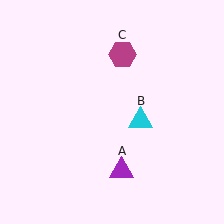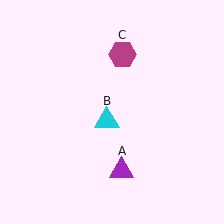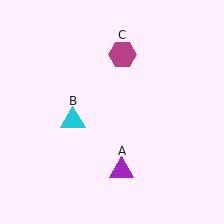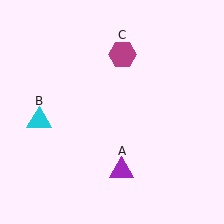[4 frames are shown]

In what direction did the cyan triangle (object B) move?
The cyan triangle (object B) moved left.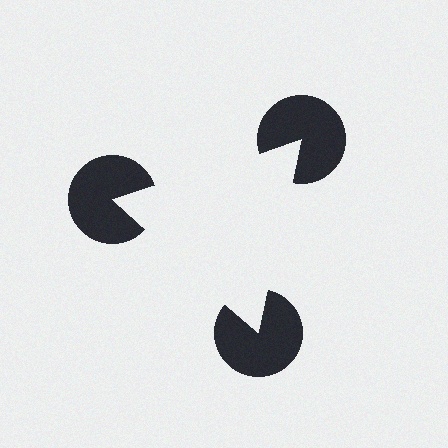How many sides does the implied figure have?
3 sides.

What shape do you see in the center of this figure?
An illusory triangle — its edges are inferred from the aligned wedge cuts in the pac-man discs, not physically drawn.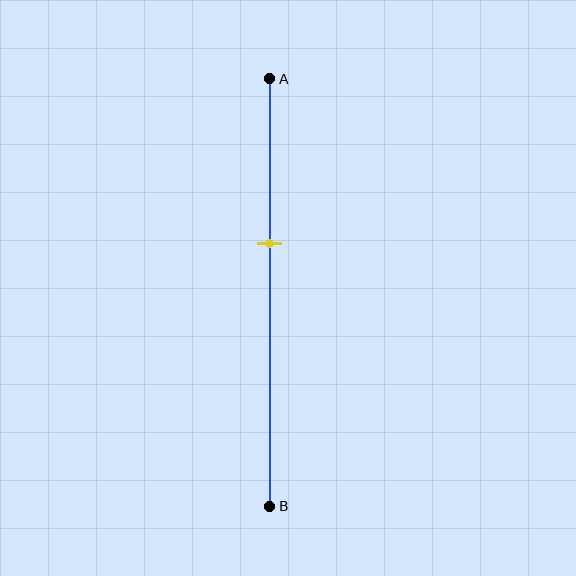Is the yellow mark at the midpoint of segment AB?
No, the mark is at about 40% from A, not at the 50% midpoint.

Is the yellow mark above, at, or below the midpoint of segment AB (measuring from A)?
The yellow mark is above the midpoint of segment AB.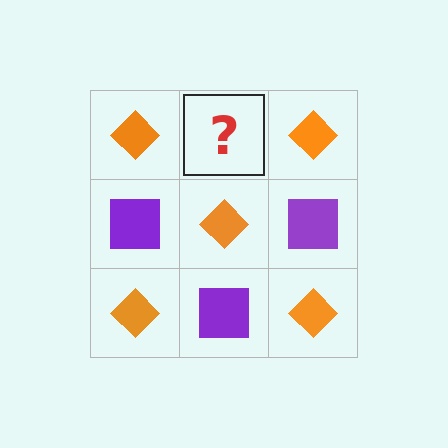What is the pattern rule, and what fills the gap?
The rule is that it alternates orange diamond and purple square in a checkerboard pattern. The gap should be filled with a purple square.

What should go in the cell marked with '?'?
The missing cell should contain a purple square.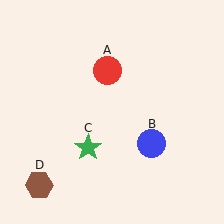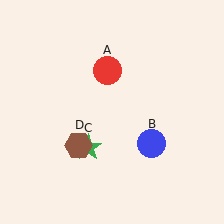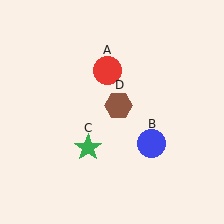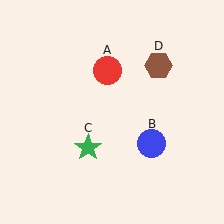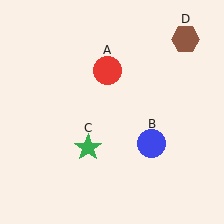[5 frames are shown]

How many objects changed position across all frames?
1 object changed position: brown hexagon (object D).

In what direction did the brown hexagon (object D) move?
The brown hexagon (object D) moved up and to the right.